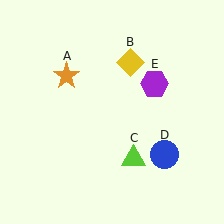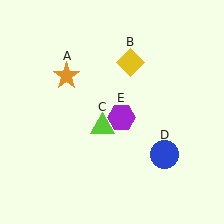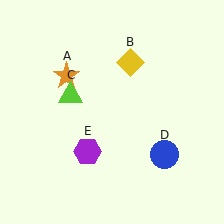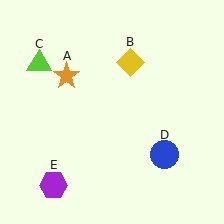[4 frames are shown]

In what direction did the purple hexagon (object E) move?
The purple hexagon (object E) moved down and to the left.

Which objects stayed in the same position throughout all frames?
Orange star (object A) and yellow diamond (object B) and blue circle (object D) remained stationary.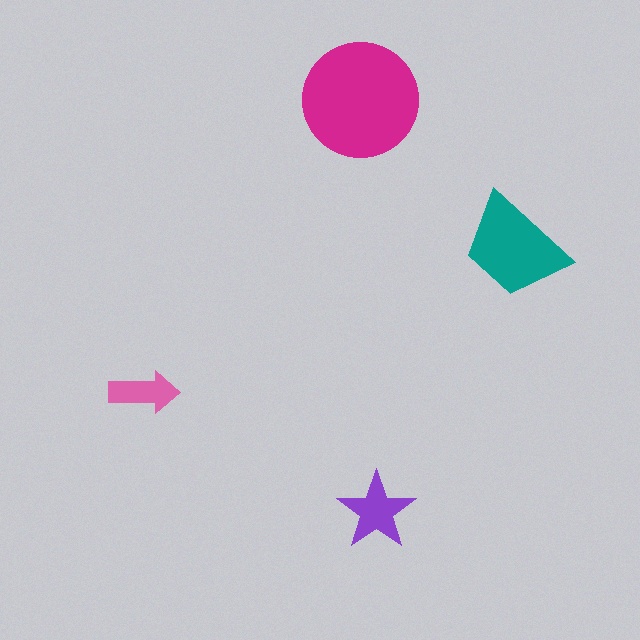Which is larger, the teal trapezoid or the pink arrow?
The teal trapezoid.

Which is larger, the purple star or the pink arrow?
The purple star.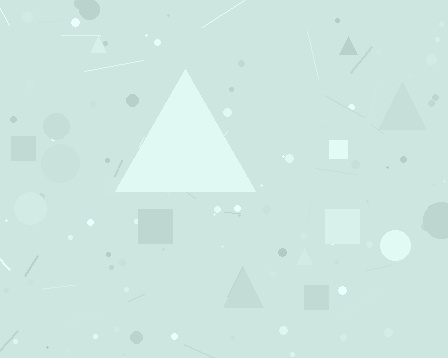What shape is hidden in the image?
A triangle is hidden in the image.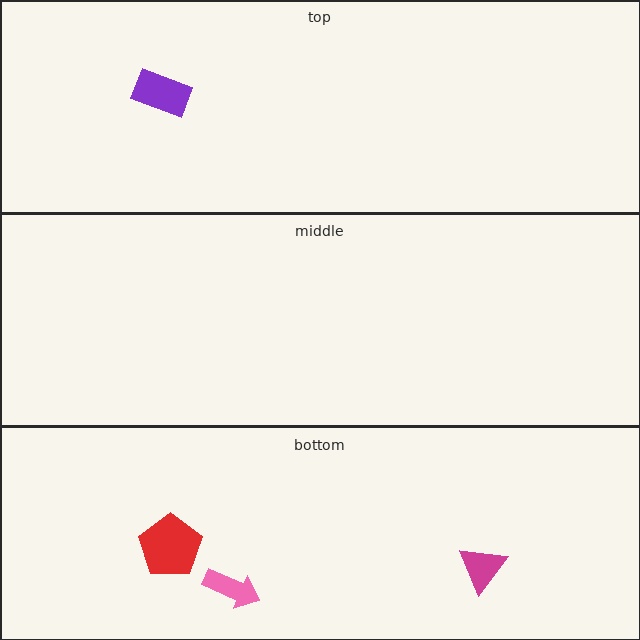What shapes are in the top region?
The purple rectangle.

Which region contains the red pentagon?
The bottom region.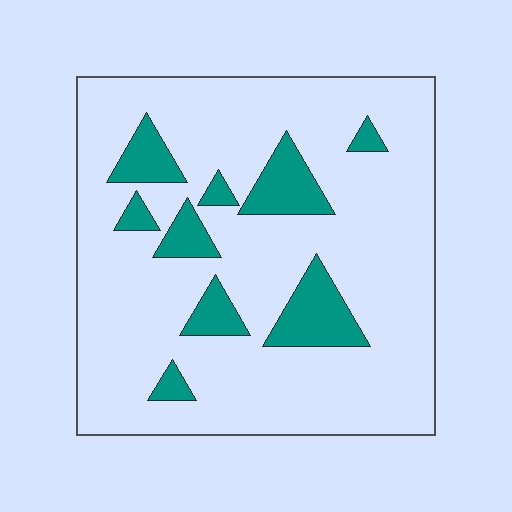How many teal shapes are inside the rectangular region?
9.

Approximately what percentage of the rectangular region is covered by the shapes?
Approximately 15%.